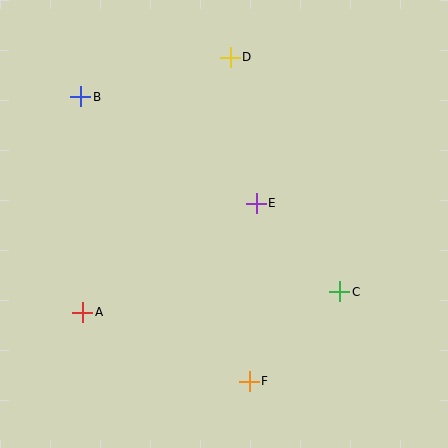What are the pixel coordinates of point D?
Point D is at (230, 57).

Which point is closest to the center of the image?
Point E at (256, 203) is closest to the center.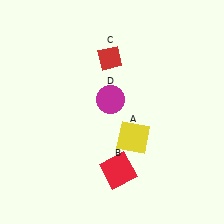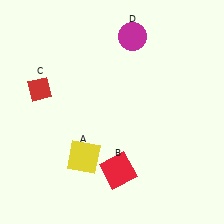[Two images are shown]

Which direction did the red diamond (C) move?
The red diamond (C) moved left.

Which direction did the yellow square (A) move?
The yellow square (A) moved left.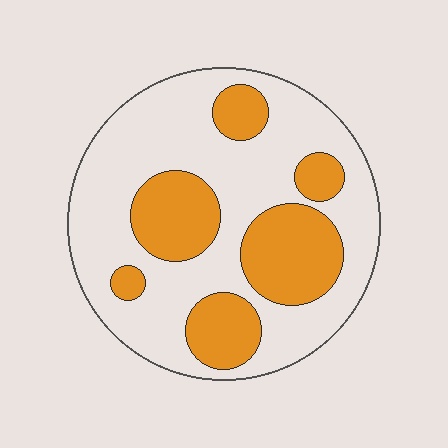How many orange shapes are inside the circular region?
6.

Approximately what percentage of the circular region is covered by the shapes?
Approximately 35%.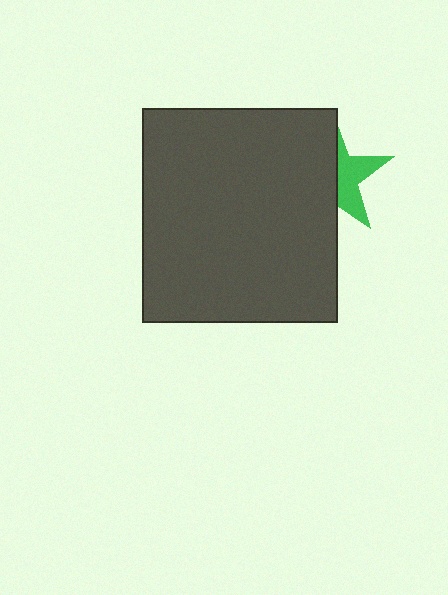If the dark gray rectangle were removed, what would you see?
You would see the complete green star.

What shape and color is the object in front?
The object in front is a dark gray rectangle.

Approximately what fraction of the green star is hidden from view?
Roughly 58% of the green star is hidden behind the dark gray rectangle.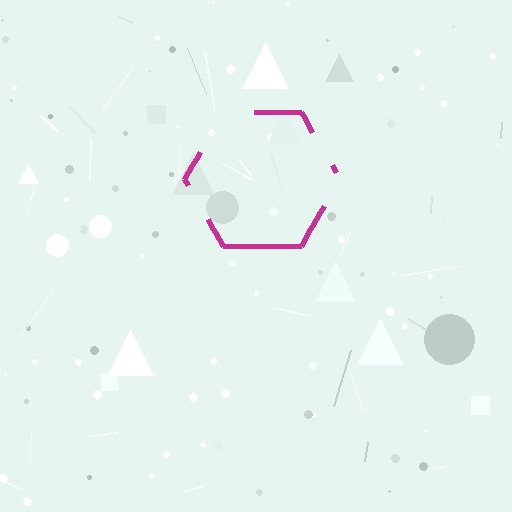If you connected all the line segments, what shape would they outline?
They would outline a hexagon.